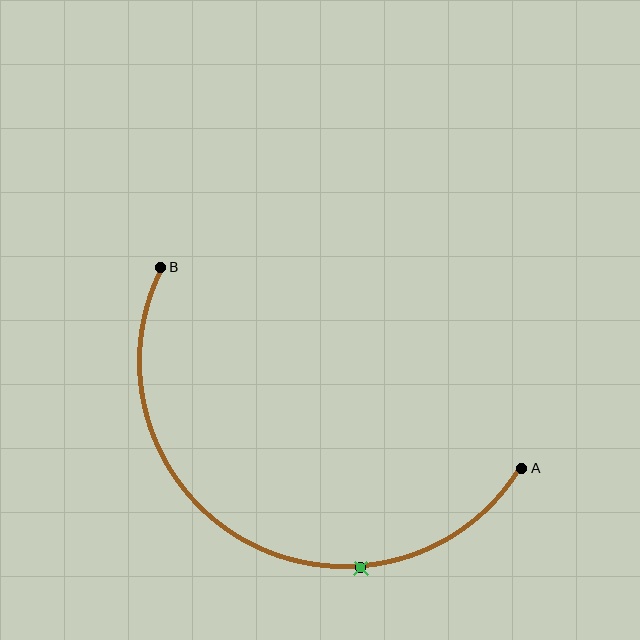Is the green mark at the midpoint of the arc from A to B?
No. The green mark lies on the arc but is closer to endpoint A. The arc midpoint would be at the point on the curve equidistant along the arc from both A and B.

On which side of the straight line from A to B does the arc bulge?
The arc bulges below the straight line connecting A and B.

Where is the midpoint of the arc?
The arc midpoint is the point on the curve farthest from the straight line joining A and B. It sits below that line.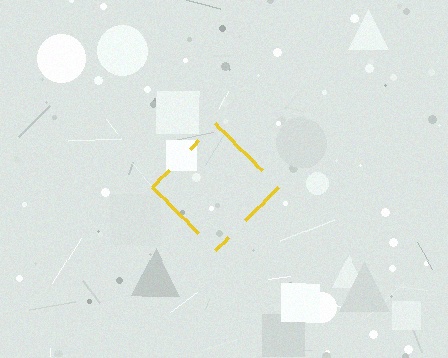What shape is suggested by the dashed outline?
The dashed outline suggests a diamond.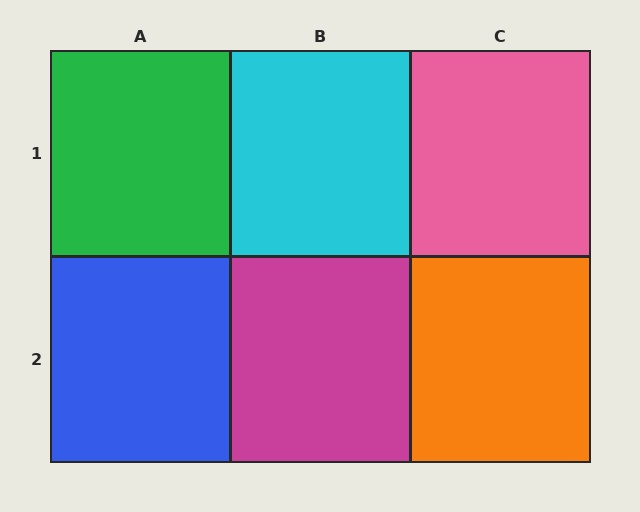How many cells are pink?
1 cell is pink.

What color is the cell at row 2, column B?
Magenta.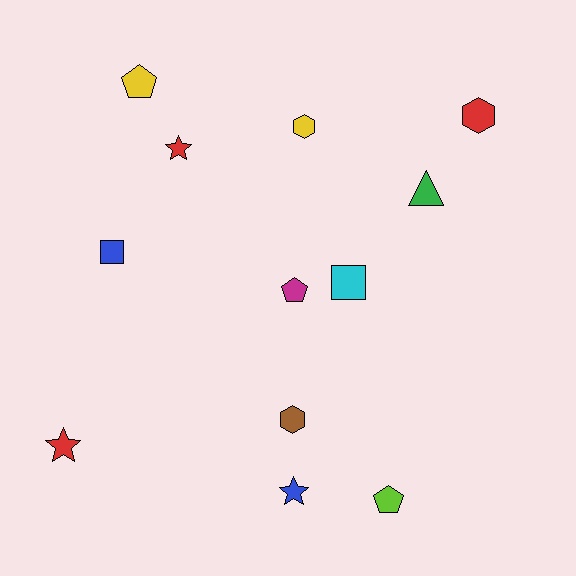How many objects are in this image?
There are 12 objects.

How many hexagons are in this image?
There are 3 hexagons.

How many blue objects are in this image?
There are 2 blue objects.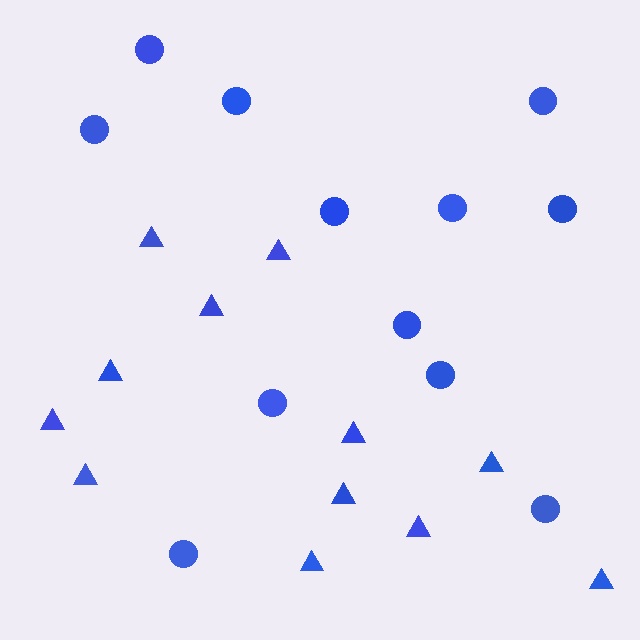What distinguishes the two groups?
There are 2 groups: one group of circles (12) and one group of triangles (12).